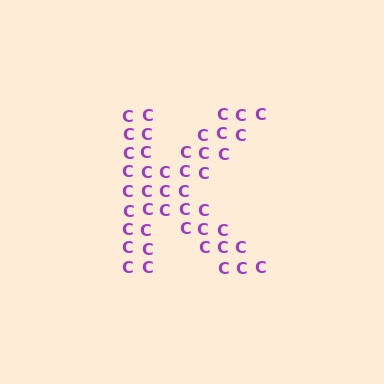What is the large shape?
The large shape is the letter K.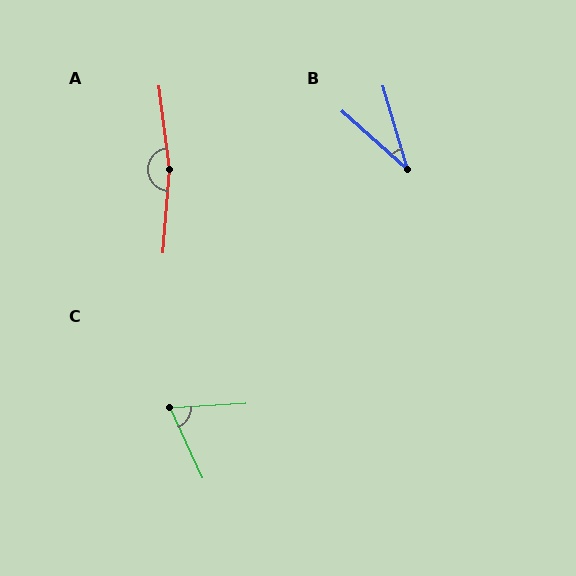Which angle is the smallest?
B, at approximately 32 degrees.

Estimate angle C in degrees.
Approximately 69 degrees.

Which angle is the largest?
A, at approximately 169 degrees.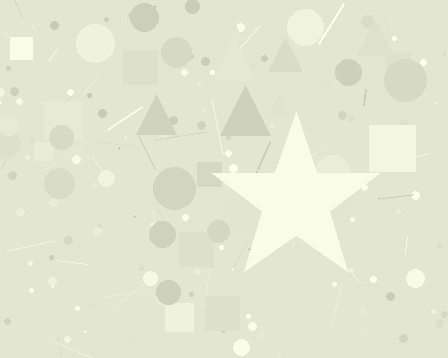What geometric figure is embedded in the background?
A star is embedded in the background.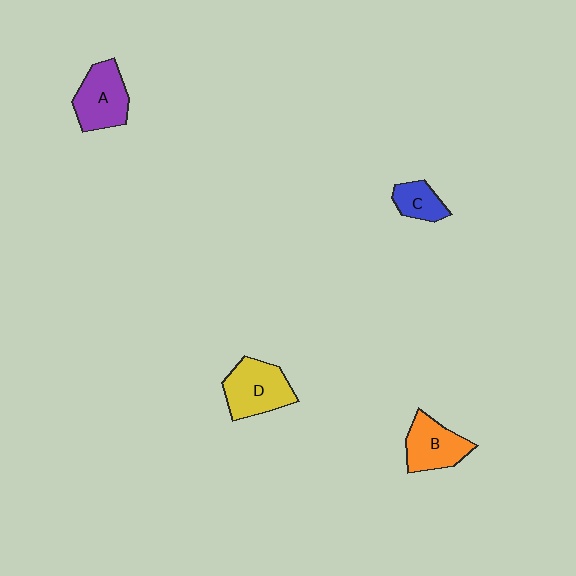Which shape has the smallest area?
Shape C (blue).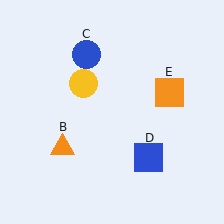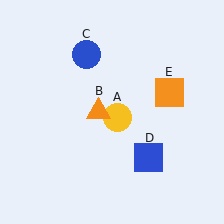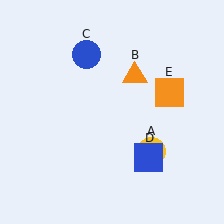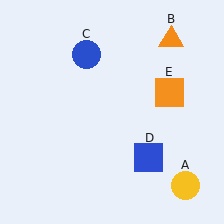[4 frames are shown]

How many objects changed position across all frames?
2 objects changed position: yellow circle (object A), orange triangle (object B).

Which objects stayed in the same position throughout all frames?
Blue circle (object C) and blue square (object D) and orange square (object E) remained stationary.